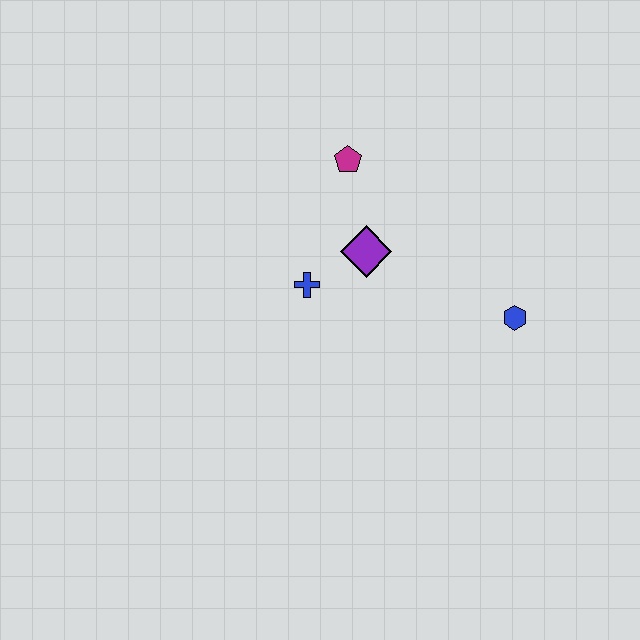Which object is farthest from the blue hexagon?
The magenta pentagon is farthest from the blue hexagon.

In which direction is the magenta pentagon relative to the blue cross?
The magenta pentagon is above the blue cross.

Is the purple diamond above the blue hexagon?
Yes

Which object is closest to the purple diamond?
The blue cross is closest to the purple diamond.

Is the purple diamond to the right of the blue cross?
Yes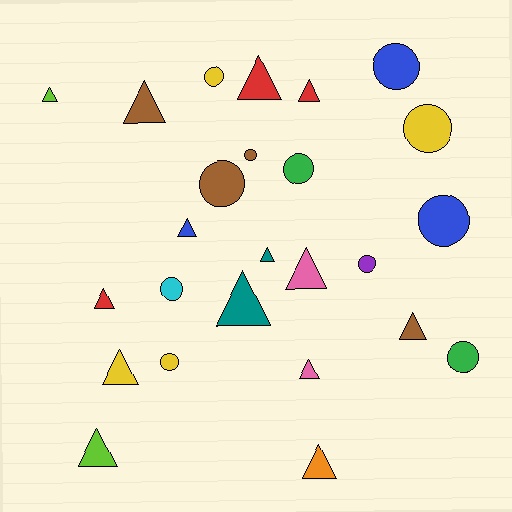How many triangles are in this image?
There are 14 triangles.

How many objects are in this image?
There are 25 objects.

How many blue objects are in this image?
There are 3 blue objects.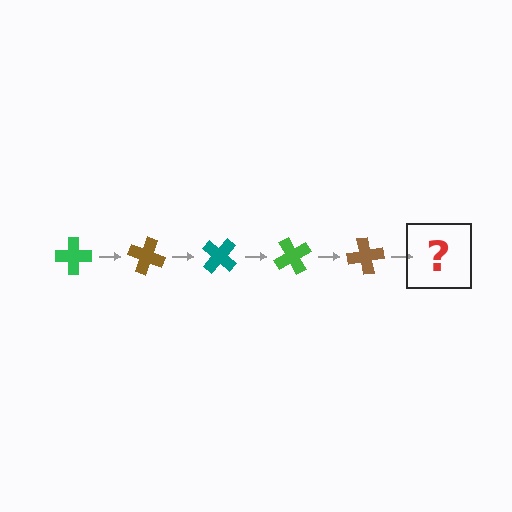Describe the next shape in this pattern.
It should be a teal cross, rotated 100 degrees from the start.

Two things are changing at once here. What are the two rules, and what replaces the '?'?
The two rules are that it rotates 20 degrees each step and the color cycles through green, brown, and teal. The '?' should be a teal cross, rotated 100 degrees from the start.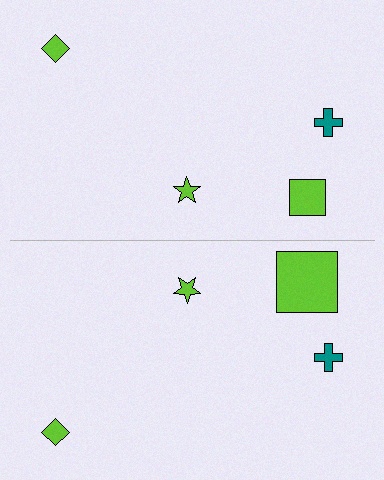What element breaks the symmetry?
The lime square on the bottom side has a different size than its mirror counterpart.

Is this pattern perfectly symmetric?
No, the pattern is not perfectly symmetric. The lime square on the bottom side has a different size than its mirror counterpart.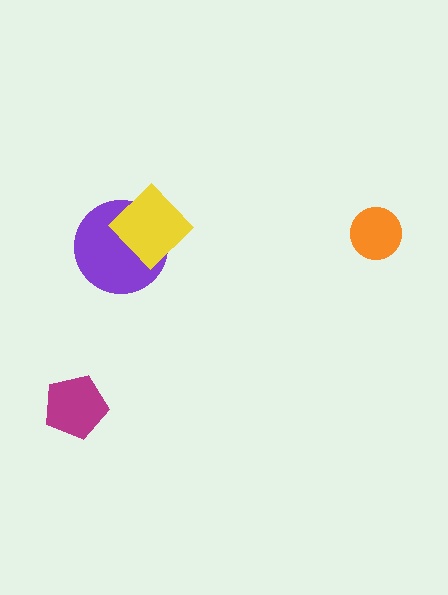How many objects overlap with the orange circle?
0 objects overlap with the orange circle.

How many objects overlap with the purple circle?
1 object overlaps with the purple circle.